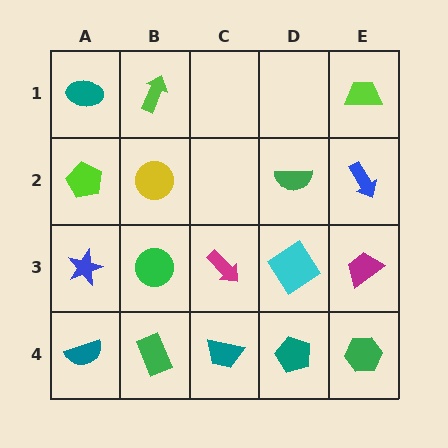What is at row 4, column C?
A teal trapezoid.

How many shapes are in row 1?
3 shapes.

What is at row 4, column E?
A green hexagon.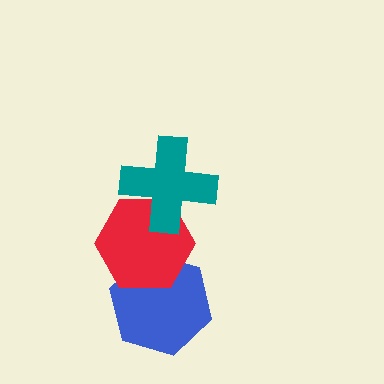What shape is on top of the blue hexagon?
The red hexagon is on top of the blue hexagon.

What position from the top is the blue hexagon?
The blue hexagon is 3rd from the top.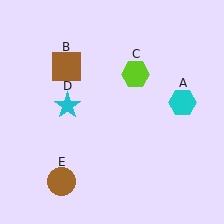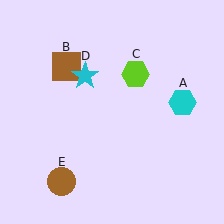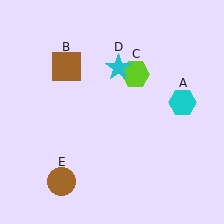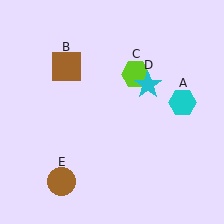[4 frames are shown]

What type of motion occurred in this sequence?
The cyan star (object D) rotated clockwise around the center of the scene.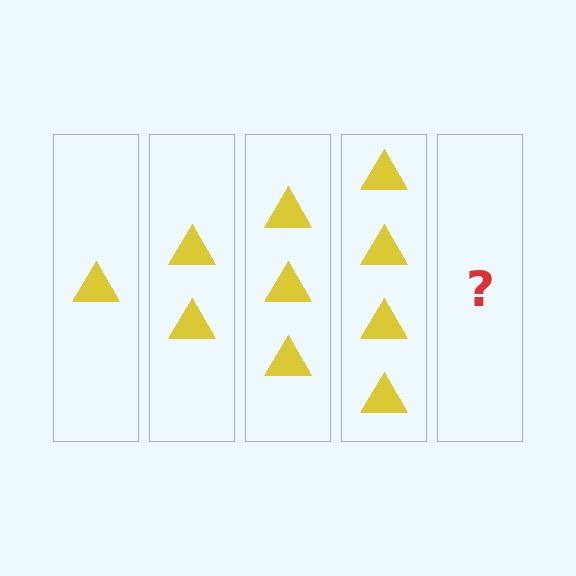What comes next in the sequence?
The next element should be 5 triangles.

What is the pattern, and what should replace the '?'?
The pattern is that each step adds one more triangle. The '?' should be 5 triangles.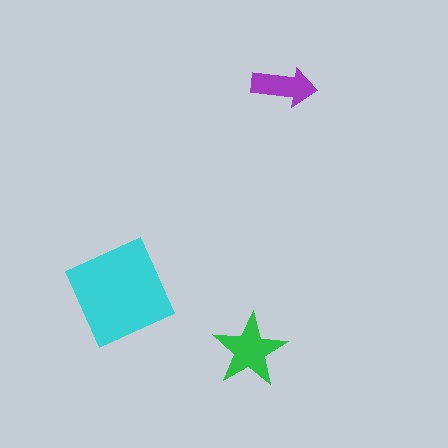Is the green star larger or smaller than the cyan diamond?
Smaller.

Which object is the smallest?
The purple arrow.